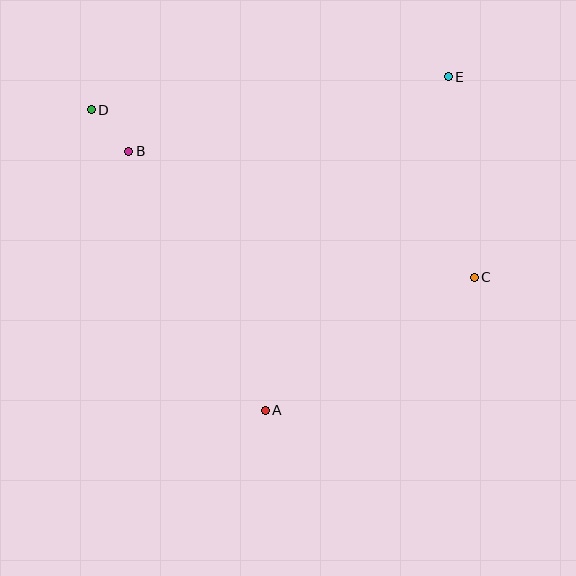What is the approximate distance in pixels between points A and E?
The distance between A and E is approximately 380 pixels.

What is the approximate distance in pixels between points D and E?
The distance between D and E is approximately 358 pixels.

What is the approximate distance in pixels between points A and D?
The distance between A and D is approximately 347 pixels.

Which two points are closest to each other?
Points B and D are closest to each other.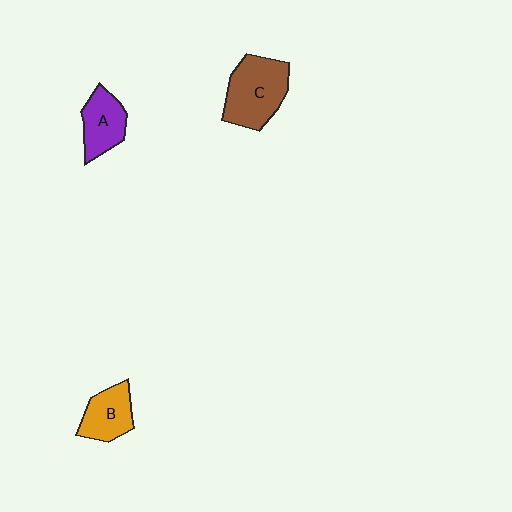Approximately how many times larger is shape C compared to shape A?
Approximately 1.5 times.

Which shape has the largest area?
Shape C (brown).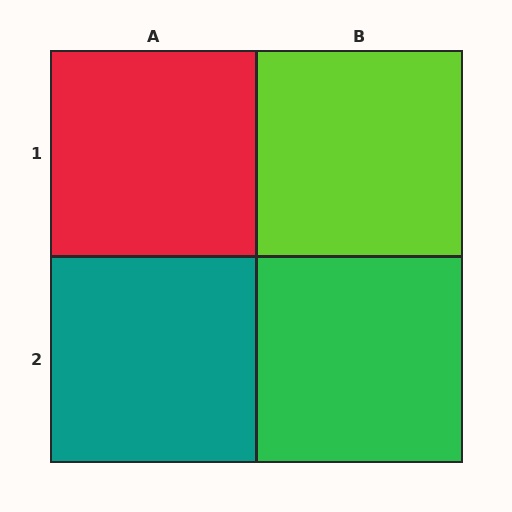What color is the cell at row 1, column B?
Lime.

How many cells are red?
1 cell is red.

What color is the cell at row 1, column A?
Red.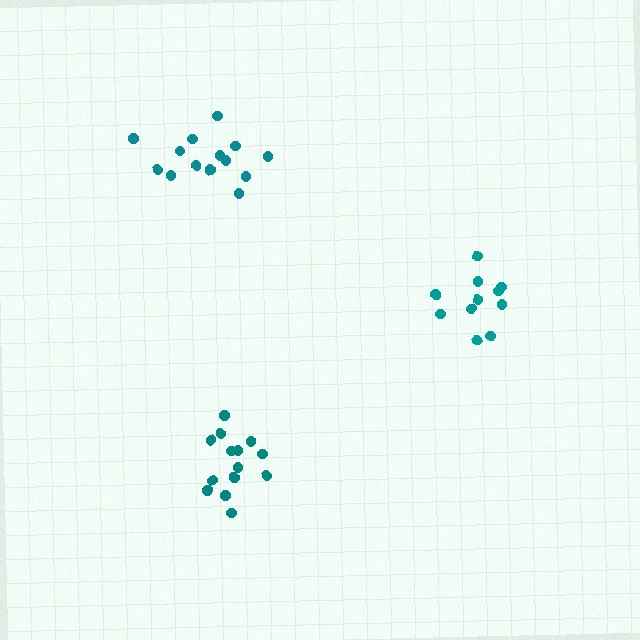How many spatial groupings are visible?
There are 3 spatial groupings.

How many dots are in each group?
Group 1: 14 dots, Group 2: 11 dots, Group 3: 14 dots (39 total).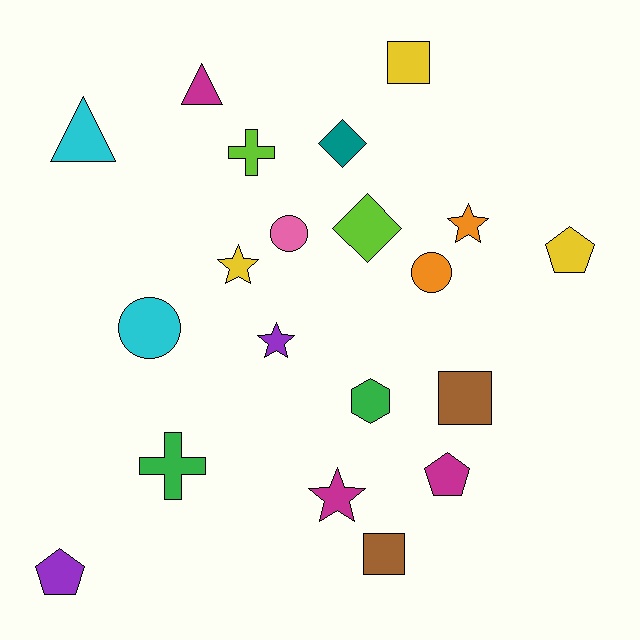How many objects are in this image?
There are 20 objects.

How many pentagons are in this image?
There are 3 pentagons.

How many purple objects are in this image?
There are 2 purple objects.